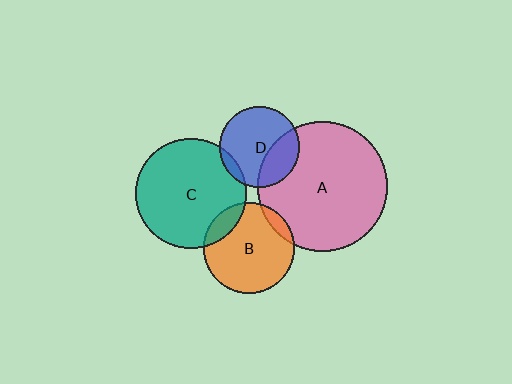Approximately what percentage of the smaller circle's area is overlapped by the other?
Approximately 30%.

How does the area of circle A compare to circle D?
Approximately 2.6 times.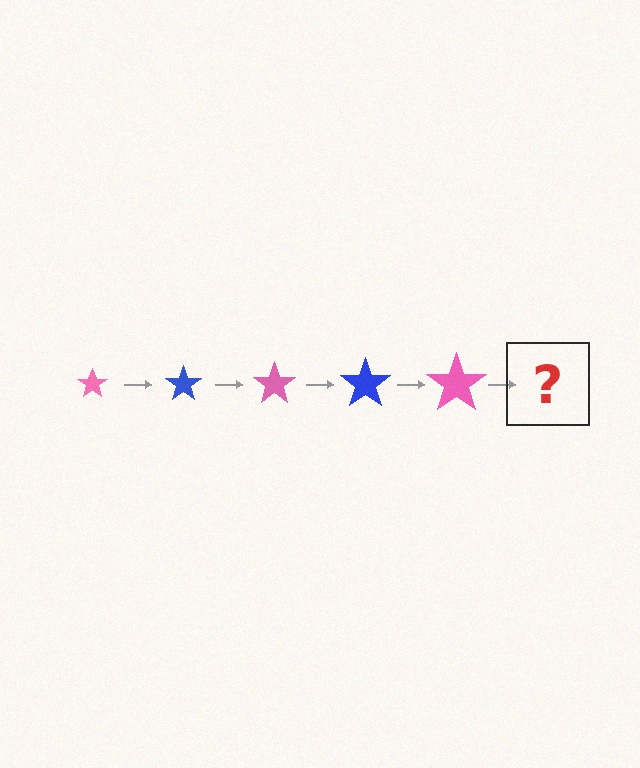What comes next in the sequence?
The next element should be a blue star, larger than the previous one.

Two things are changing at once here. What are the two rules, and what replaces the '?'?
The two rules are that the star grows larger each step and the color cycles through pink and blue. The '?' should be a blue star, larger than the previous one.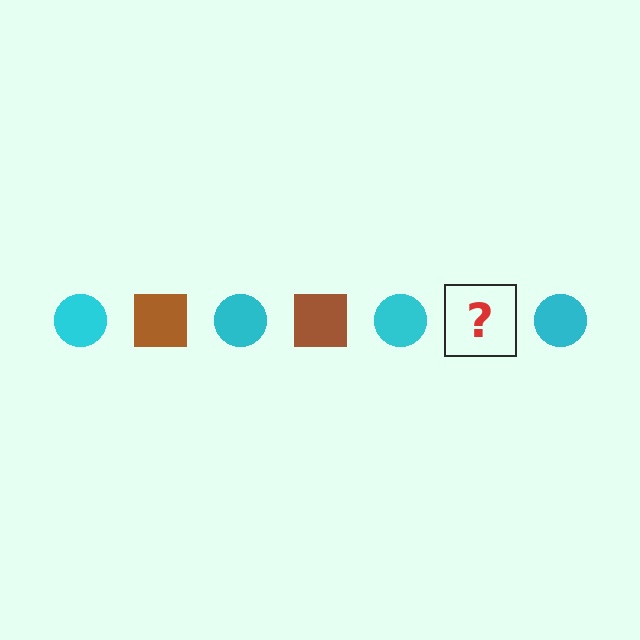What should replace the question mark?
The question mark should be replaced with a brown square.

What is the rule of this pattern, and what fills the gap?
The rule is that the pattern alternates between cyan circle and brown square. The gap should be filled with a brown square.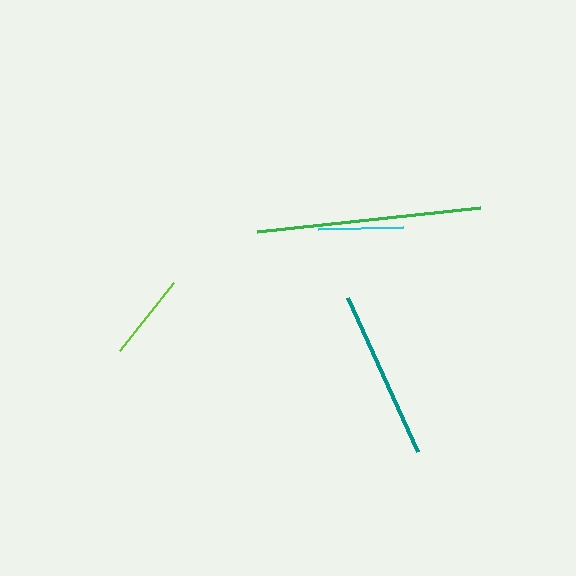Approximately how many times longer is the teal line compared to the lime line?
The teal line is approximately 2.0 times the length of the lime line.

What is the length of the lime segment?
The lime segment is approximately 86 pixels long.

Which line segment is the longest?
The green line is the longest at approximately 225 pixels.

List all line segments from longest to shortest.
From longest to shortest: green, teal, lime, cyan.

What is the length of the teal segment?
The teal segment is approximately 169 pixels long.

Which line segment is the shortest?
The cyan line is the shortest at approximately 85 pixels.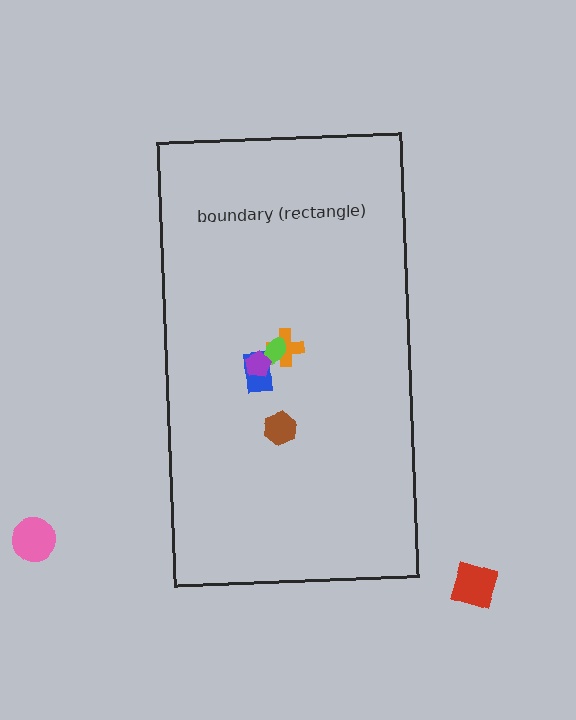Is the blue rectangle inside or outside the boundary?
Inside.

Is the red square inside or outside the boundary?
Outside.